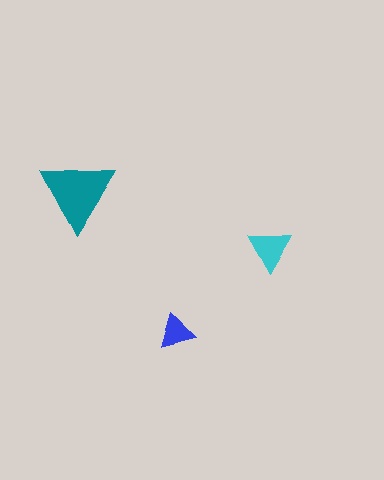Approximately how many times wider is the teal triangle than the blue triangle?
About 2 times wider.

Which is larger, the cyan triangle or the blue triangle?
The cyan one.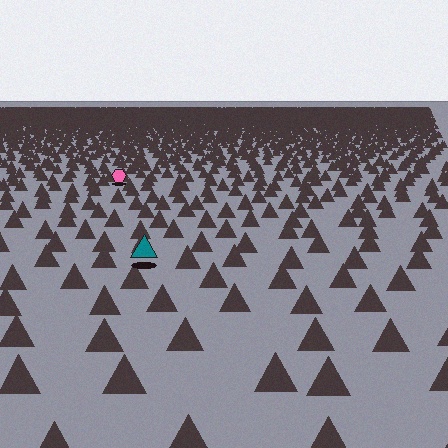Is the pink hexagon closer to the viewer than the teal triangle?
No. The teal triangle is closer — you can tell from the texture gradient: the ground texture is coarser near it.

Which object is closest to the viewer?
The teal triangle is closest. The texture marks near it are larger and more spread out.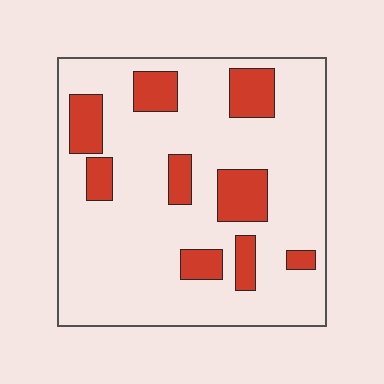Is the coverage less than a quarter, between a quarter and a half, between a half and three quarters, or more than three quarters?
Less than a quarter.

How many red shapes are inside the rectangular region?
9.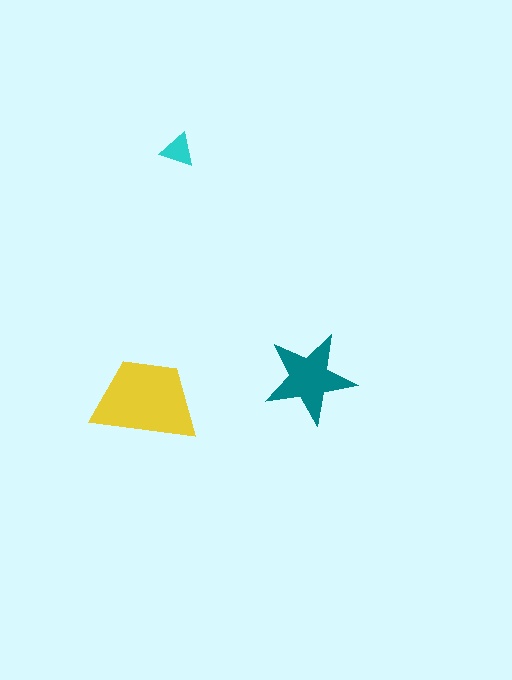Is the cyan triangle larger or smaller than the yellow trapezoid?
Smaller.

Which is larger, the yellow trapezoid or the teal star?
The yellow trapezoid.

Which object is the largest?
The yellow trapezoid.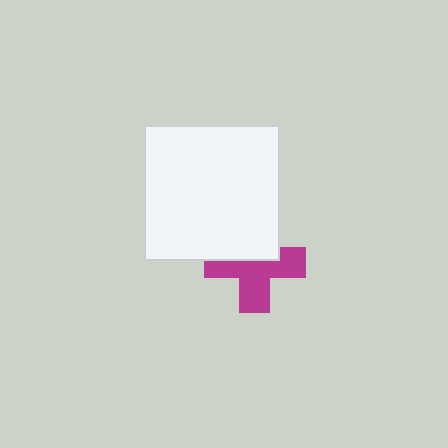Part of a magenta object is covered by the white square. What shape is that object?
It is a cross.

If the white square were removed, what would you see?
You would see the complete magenta cross.